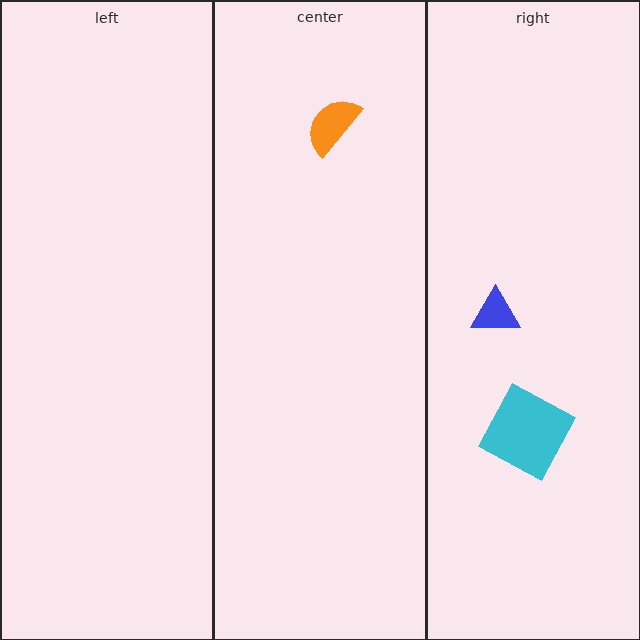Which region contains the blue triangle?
The right region.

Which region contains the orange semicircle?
The center region.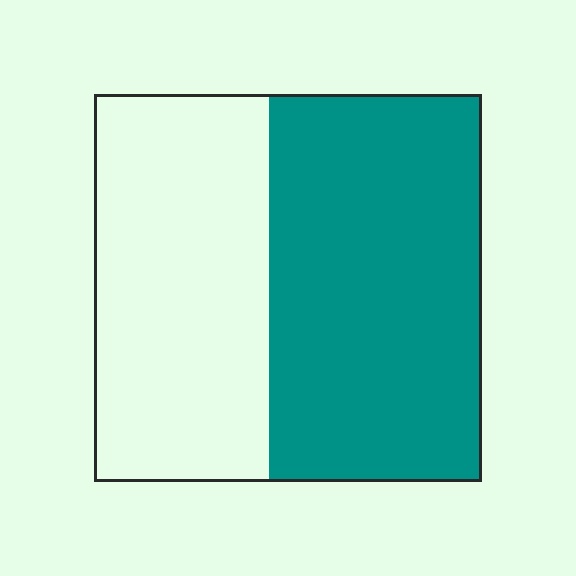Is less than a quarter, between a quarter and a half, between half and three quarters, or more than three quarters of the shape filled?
Between half and three quarters.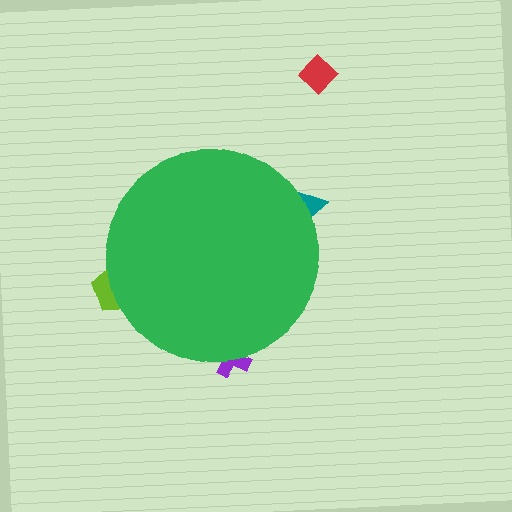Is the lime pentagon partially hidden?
Yes, the lime pentagon is partially hidden behind the green circle.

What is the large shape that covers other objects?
A green circle.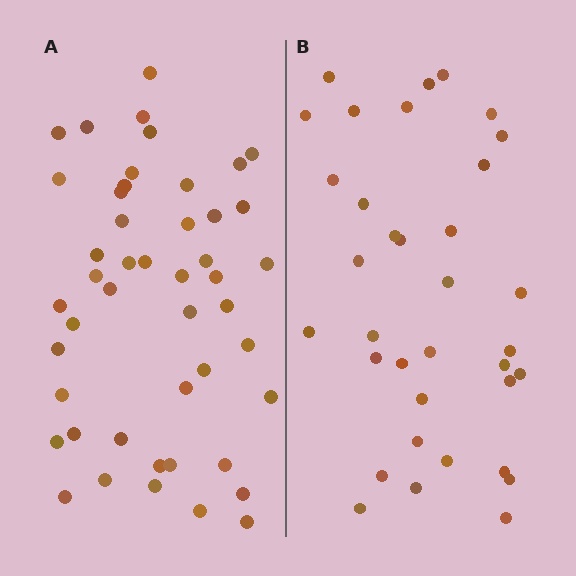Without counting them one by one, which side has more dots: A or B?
Region A (the left region) has more dots.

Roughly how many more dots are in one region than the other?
Region A has roughly 12 or so more dots than region B.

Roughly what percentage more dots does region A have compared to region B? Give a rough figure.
About 35% more.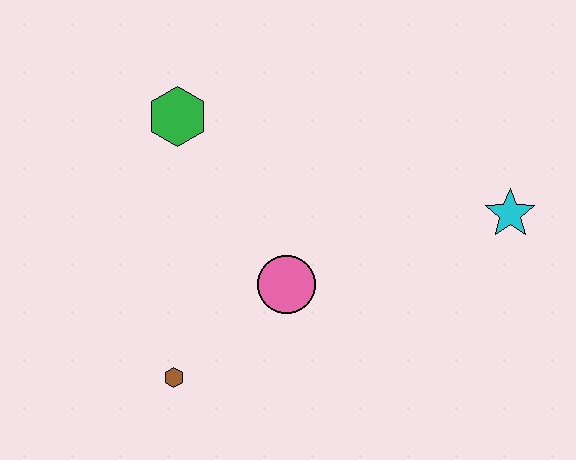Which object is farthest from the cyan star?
The brown hexagon is farthest from the cyan star.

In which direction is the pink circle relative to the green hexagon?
The pink circle is below the green hexagon.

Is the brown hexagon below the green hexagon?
Yes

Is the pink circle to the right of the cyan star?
No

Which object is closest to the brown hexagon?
The pink circle is closest to the brown hexagon.